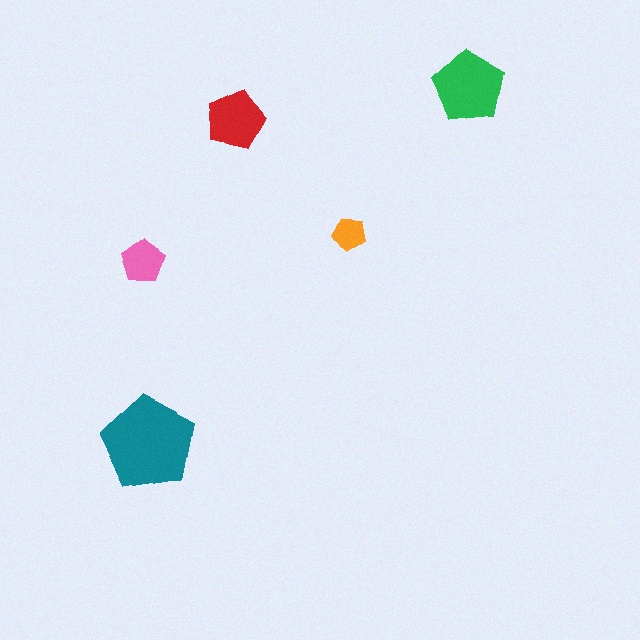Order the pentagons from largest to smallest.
the teal one, the green one, the red one, the pink one, the orange one.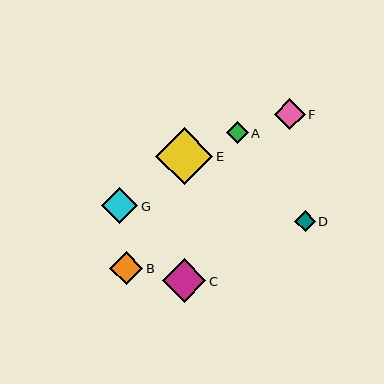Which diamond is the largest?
Diamond E is the largest with a size of approximately 57 pixels.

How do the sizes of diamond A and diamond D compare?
Diamond A and diamond D are approximately the same size.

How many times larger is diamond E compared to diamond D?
Diamond E is approximately 2.8 times the size of diamond D.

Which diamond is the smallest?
Diamond D is the smallest with a size of approximately 21 pixels.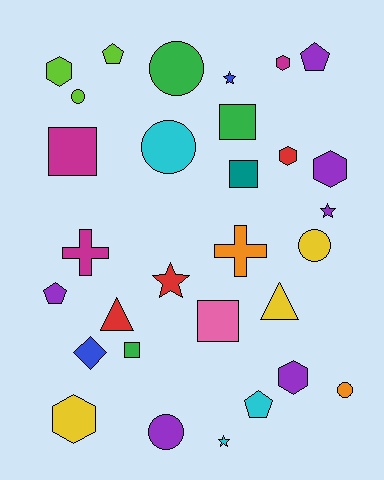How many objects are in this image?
There are 30 objects.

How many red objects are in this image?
There are 3 red objects.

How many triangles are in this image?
There are 2 triangles.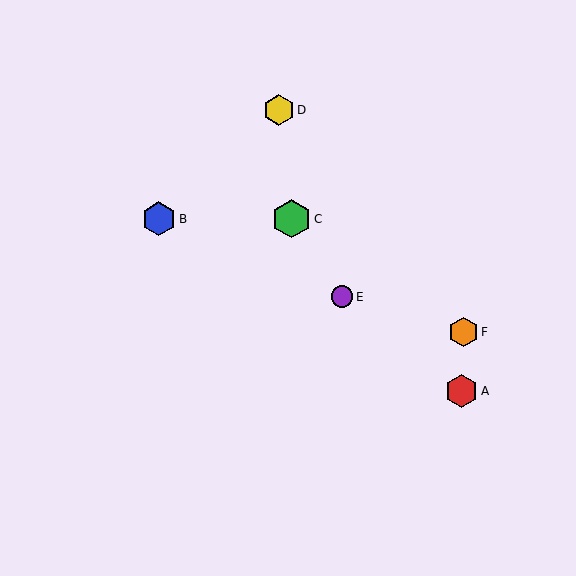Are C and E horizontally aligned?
No, C is at y≈219 and E is at y≈297.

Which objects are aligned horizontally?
Objects B, C are aligned horizontally.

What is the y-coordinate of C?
Object C is at y≈219.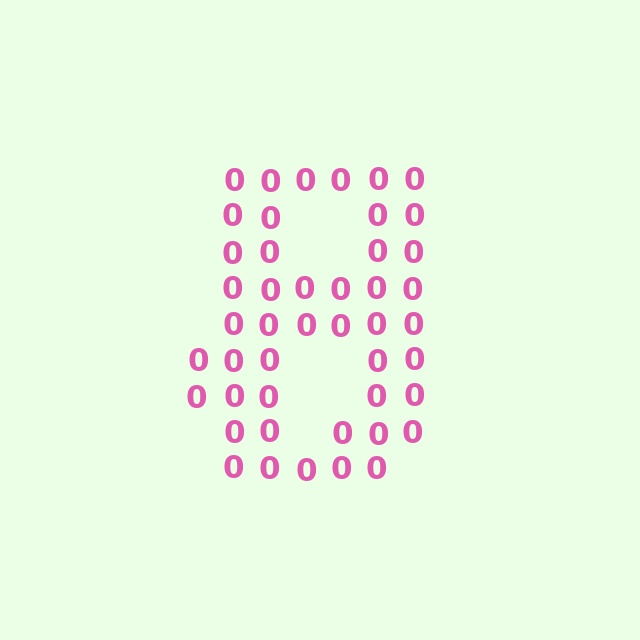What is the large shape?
The large shape is the digit 8.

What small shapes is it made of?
It is made of small digit 0's.